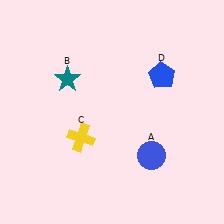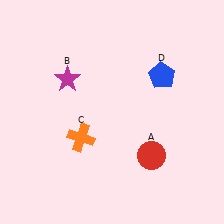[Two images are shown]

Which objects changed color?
A changed from blue to red. B changed from teal to magenta. C changed from yellow to orange.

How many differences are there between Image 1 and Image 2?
There are 3 differences between the two images.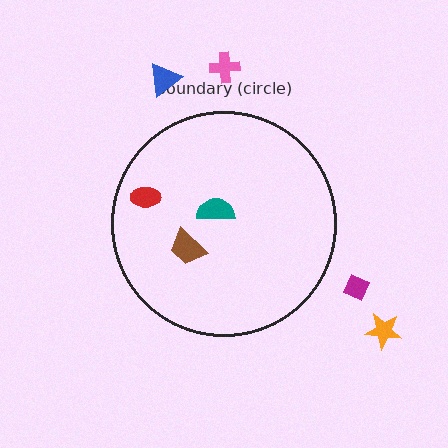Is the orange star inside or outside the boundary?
Outside.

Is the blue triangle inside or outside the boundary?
Outside.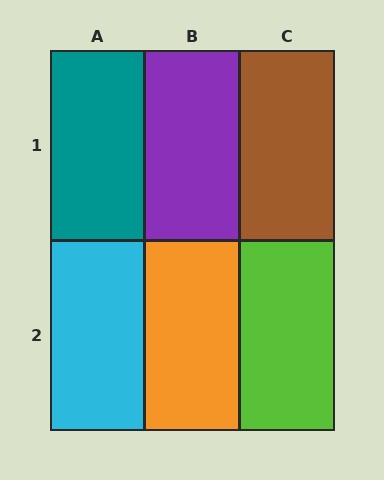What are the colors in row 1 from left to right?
Teal, purple, brown.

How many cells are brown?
1 cell is brown.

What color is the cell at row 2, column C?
Lime.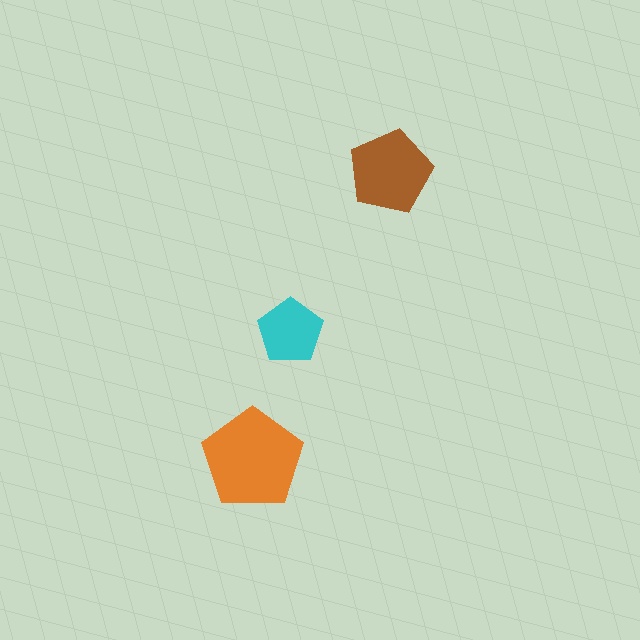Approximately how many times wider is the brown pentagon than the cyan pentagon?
About 1.5 times wider.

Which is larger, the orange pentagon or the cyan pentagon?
The orange one.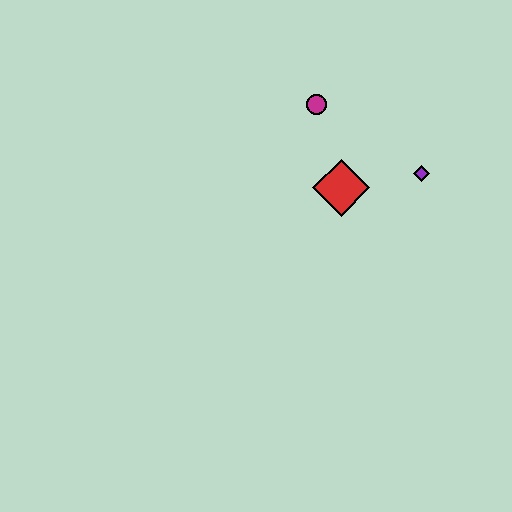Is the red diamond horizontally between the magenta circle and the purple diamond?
Yes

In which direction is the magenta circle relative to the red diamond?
The magenta circle is above the red diamond.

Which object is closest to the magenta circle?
The red diamond is closest to the magenta circle.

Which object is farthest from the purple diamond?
The magenta circle is farthest from the purple diamond.